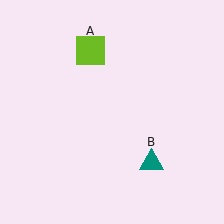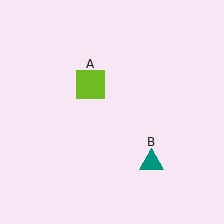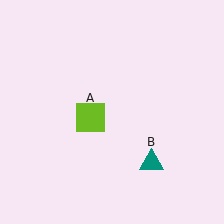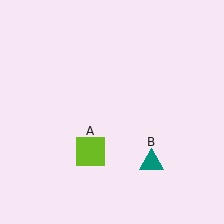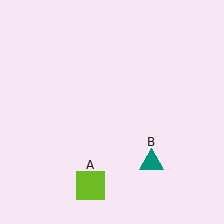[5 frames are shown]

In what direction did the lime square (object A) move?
The lime square (object A) moved down.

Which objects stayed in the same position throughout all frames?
Teal triangle (object B) remained stationary.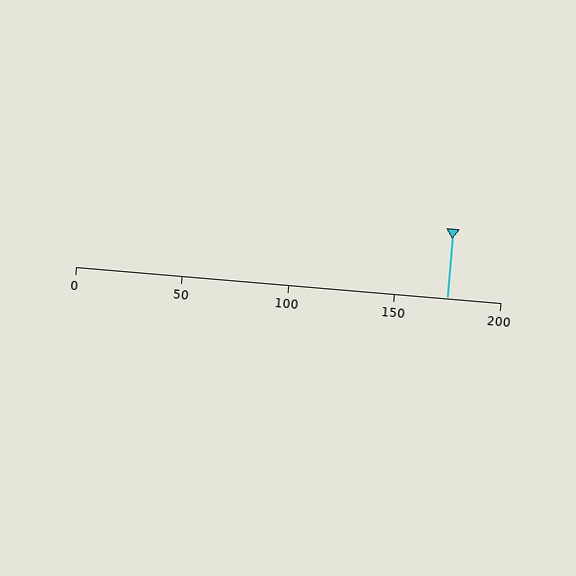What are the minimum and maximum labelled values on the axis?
The axis runs from 0 to 200.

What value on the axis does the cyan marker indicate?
The marker indicates approximately 175.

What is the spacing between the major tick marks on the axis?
The major ticks are spaced 50 apart.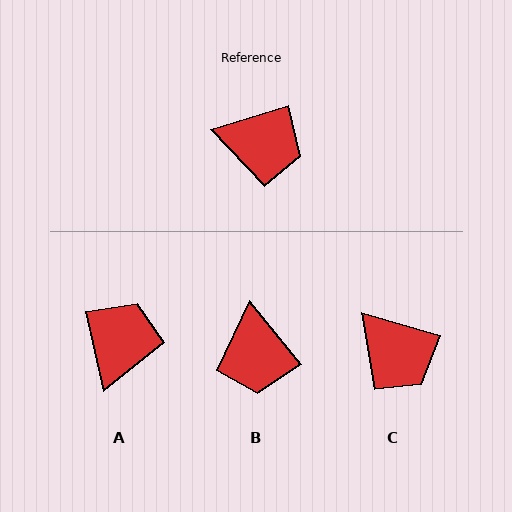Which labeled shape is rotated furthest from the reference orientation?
A, about 85 degrees away.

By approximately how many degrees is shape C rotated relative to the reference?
Approximately 34 degrees clockwise.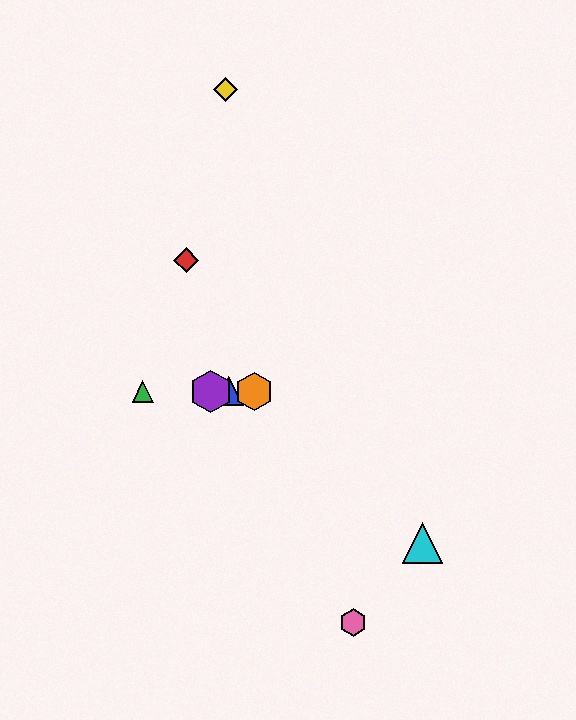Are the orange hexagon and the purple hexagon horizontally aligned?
Yes, both are at y≈391.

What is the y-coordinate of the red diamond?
The red diamond is at y≈260.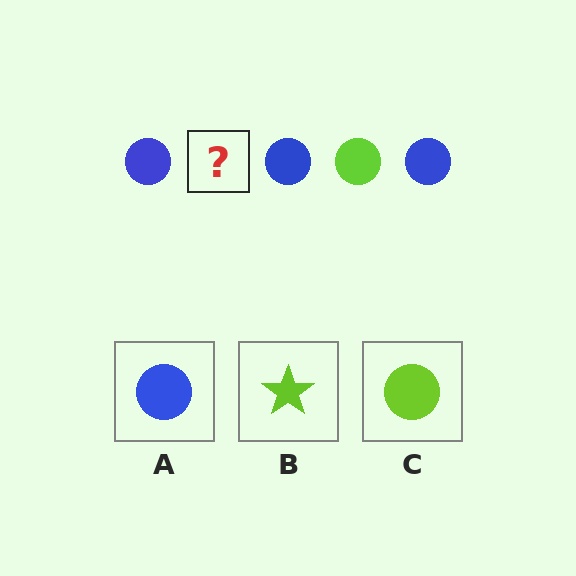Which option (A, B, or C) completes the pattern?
C.